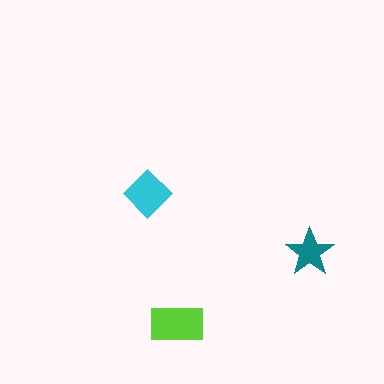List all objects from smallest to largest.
The teal star, the cyan diamond, the lime rectangle.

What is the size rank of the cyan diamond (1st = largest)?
2nd.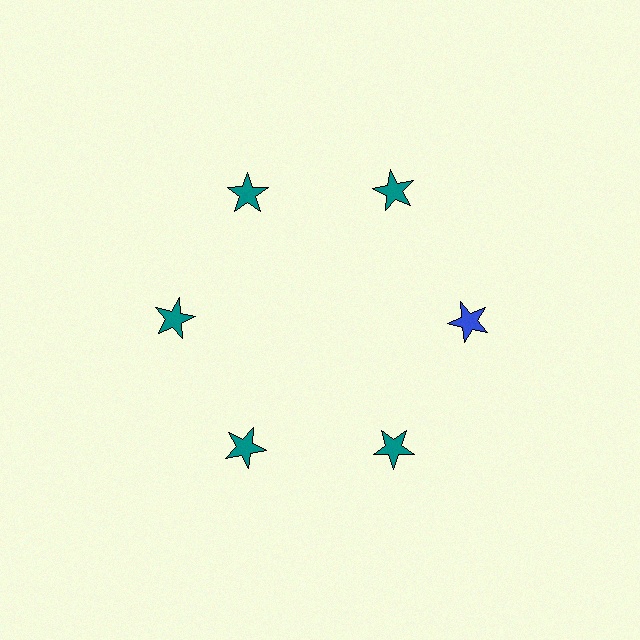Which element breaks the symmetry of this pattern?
The blue star at roughly the 3 o'clock position breaks the symmetry. All other shapes are teal stars.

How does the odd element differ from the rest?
It has a different color: blue instead of teal.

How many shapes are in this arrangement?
There are 6 shapes arranged in a ring pattern.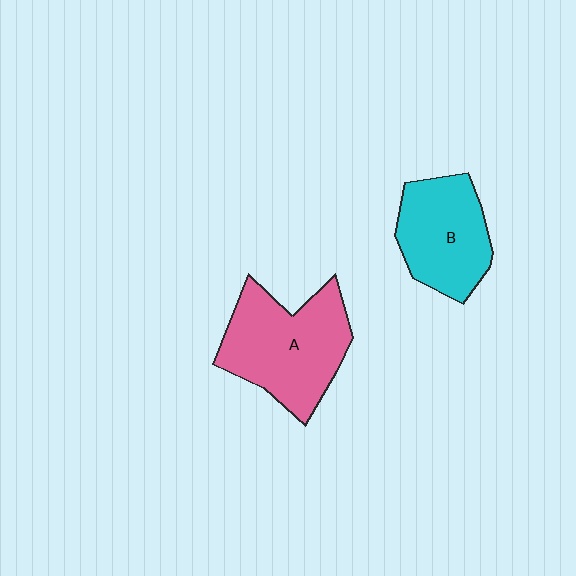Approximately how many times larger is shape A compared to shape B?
Approximately 1.3 times.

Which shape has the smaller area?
Shape B (cyan).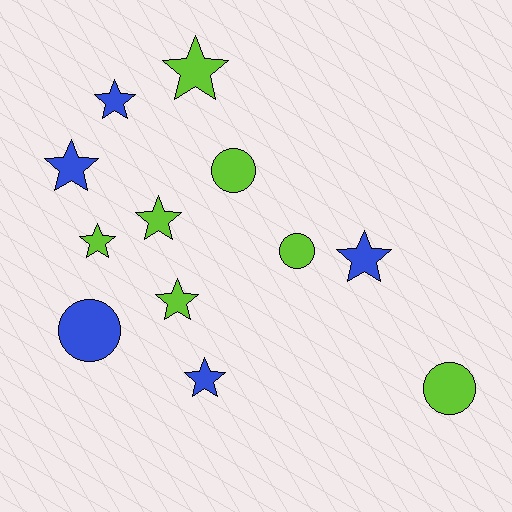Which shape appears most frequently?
Star, with 8 objects.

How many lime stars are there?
There are 4 lime stars.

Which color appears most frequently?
Lime, with 7 objects.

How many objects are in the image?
There are 12 objects.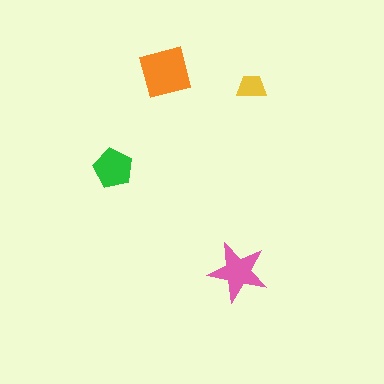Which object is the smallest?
The yellow trapezoid.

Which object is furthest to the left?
The green pentagon is leftmost.